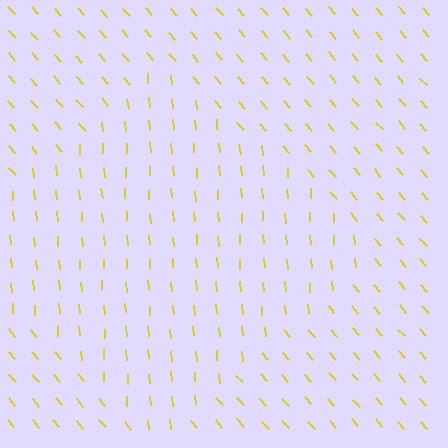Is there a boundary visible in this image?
Yes, there is a texture boundary formed by a change in line orientation.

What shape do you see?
I see a diamond.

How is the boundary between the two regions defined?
The boundary is defined purely by a change in line orientation (approximately 37 degrees difference). All lines are the same color and thickness.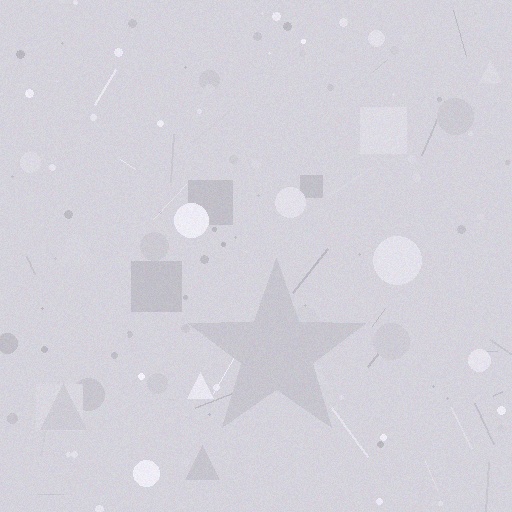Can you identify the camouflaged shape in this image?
The camouflaged shape is a star.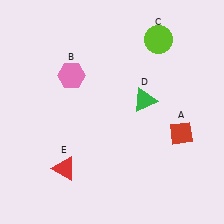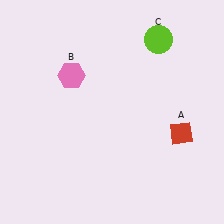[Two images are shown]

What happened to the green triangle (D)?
The green triangle (D) was removed in Image 2. It was in the top-right area of Image 1.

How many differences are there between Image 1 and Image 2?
There are 2 differences between the two images.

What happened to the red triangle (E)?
The red triangle (E) was removed in Image 2. It was in the bottom-left area of Image 1.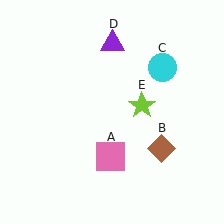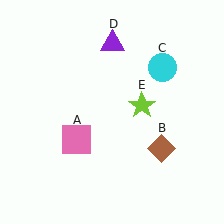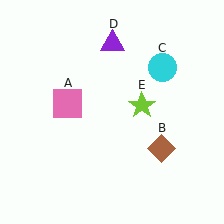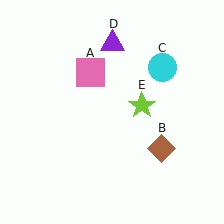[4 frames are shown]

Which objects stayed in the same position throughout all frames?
Brown diamond (object B) and cyan circle (object C) and purple triangle (object D) and lime star (object E) remained stationary.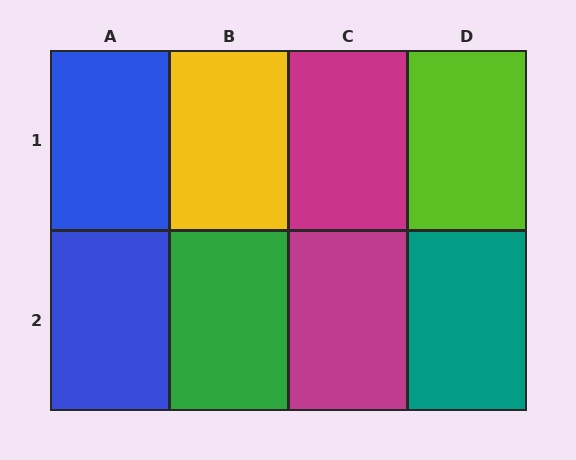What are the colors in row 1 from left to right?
Blue, yellow, magenta, lime.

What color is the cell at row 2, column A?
Blue.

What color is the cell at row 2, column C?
Magenta.